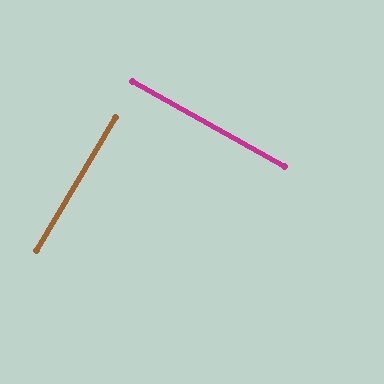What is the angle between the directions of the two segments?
Approximately 88 degrees.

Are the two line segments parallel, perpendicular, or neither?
Perpendicular — they meet at approximately 88°.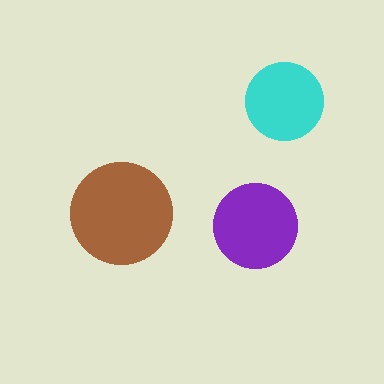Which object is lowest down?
The purple circle is bottommost.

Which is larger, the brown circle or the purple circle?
The brown one.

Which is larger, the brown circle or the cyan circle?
The brown one.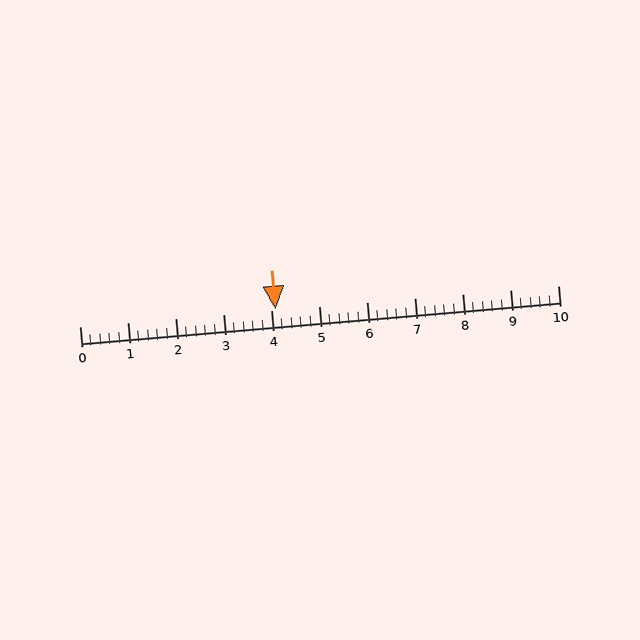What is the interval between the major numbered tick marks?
The major tick marks are spaced 1 units apart.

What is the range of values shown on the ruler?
The ruler shows values from 0 to 10.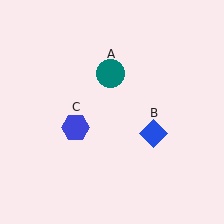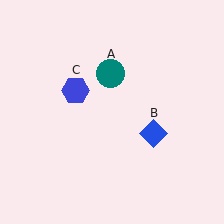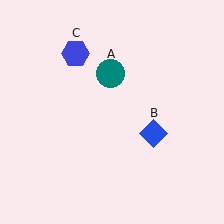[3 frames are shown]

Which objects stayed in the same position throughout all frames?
Teal circle (object A) and blue diamond (object B) remained stationary.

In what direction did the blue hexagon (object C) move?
The blue hexagon (object C) moved up.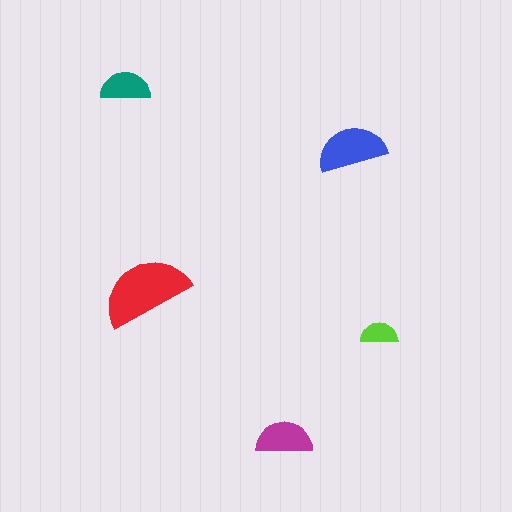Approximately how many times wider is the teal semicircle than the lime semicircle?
About 1.5 times wider.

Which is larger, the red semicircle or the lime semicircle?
The red one.